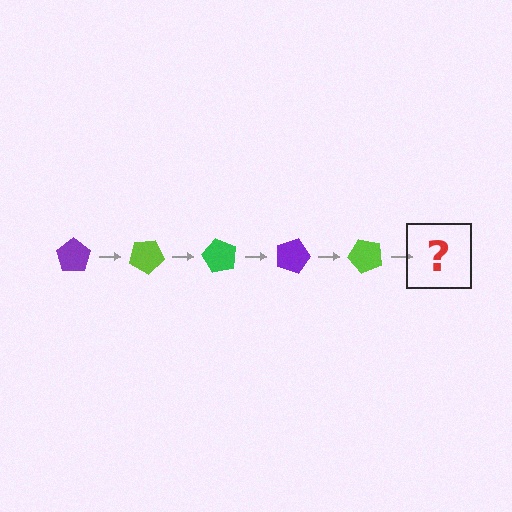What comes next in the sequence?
The next element should be a green pentagon, rotated 150 degrees from the start.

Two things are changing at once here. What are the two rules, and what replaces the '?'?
The two rules are that it rotates 30 degrees each step and the color cycles through purple, lime, and green. The '?' should be a green pentagon, rotated 150 degrees from the start.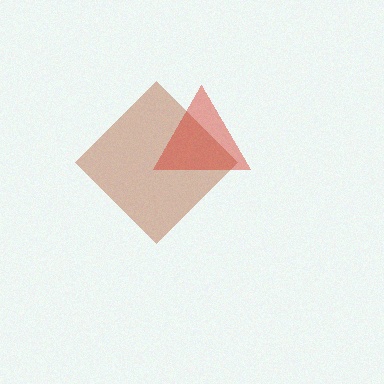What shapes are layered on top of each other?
The layered shapes are: a brown diamond, a red triangle.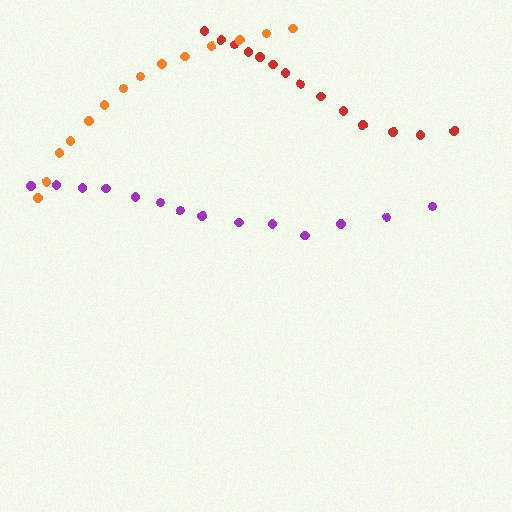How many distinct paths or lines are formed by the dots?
There are 3 distinct paths.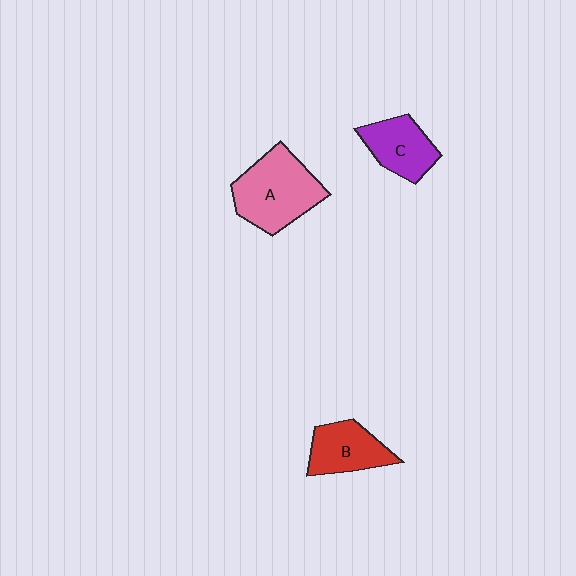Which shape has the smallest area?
Shape C (purple).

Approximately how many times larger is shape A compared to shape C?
Approximately 1.6 times.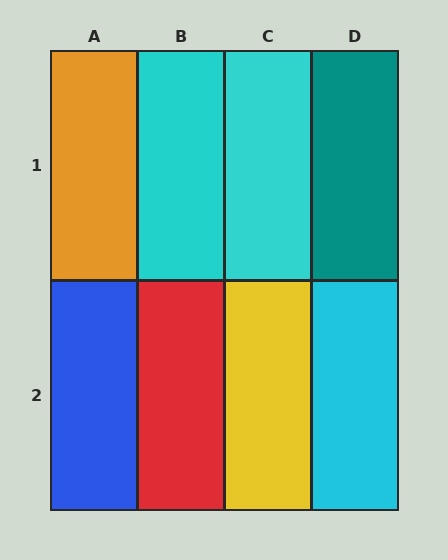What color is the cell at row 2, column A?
Blue.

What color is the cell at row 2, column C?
Yellow.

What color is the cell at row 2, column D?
Cyan.